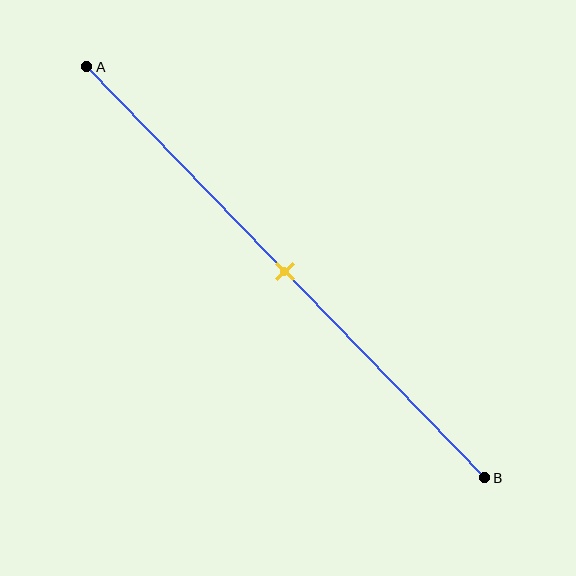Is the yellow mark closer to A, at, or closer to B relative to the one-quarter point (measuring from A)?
The yellow mark is closer to point B than the one-quarter point of segment AB.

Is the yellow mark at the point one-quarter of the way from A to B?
No, the mark is at about 50% from A, not at the 25% one-quarter point.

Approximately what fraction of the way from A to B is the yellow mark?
The yellow mark is approximately 50% of the way from A to B.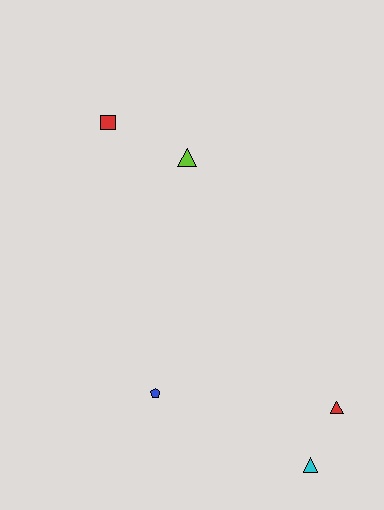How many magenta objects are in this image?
There are no magenta objects.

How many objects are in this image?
There are 5 objects.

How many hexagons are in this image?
There are no hexagons.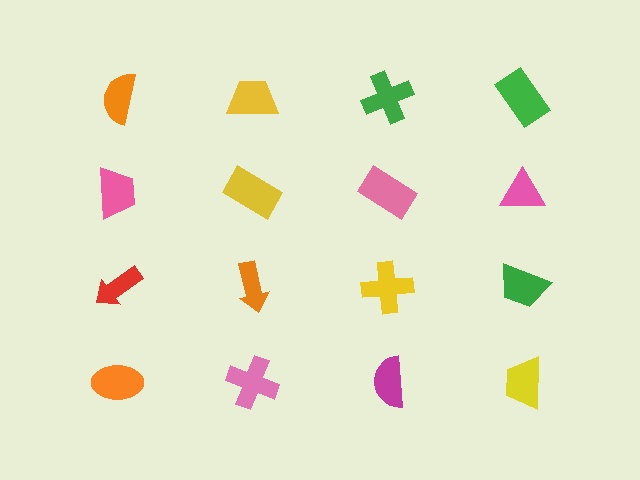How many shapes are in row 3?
4 shapes.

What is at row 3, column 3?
A yellow cross.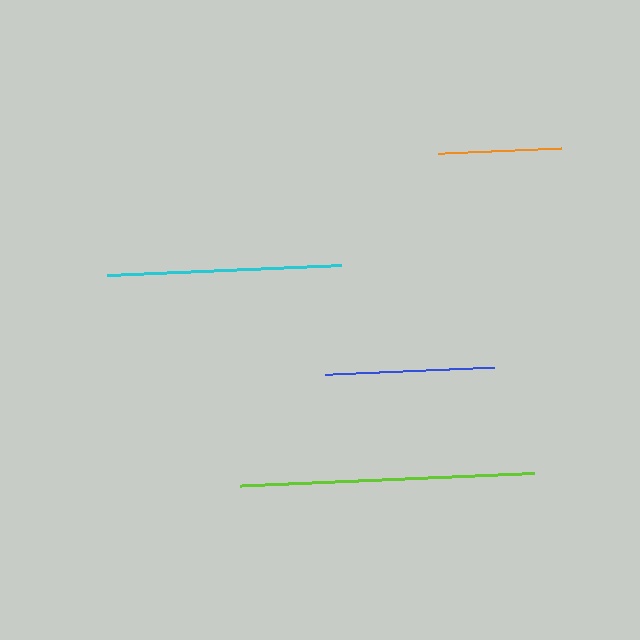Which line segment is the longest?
The lime line is the longest at approximately 294 pixels.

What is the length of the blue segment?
The blue segment is approximately 169 pixels long.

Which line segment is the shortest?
The orange line is the shortest at approximately 124 pixels.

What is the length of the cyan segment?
The cyan segment is approximately 234 pixels long.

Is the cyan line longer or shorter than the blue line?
The cyan line is longer than the blue line.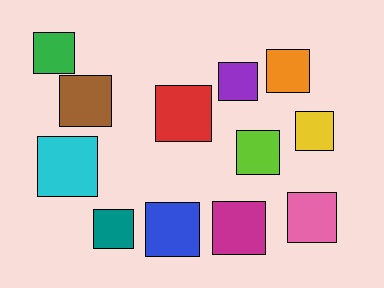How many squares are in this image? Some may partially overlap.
There are 12 squares.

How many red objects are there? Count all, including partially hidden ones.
There is 1 red object.